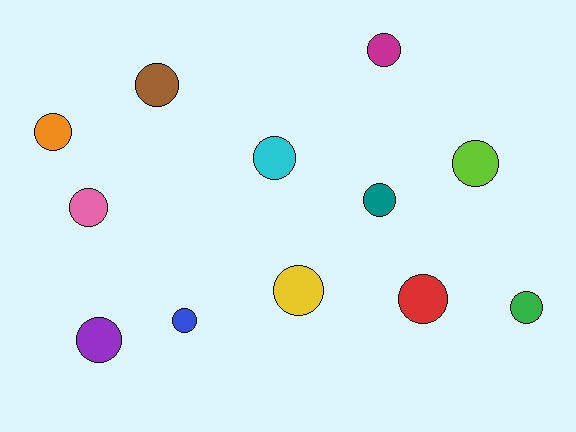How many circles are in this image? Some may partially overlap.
There are 12 circles.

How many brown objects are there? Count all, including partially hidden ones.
There is 1 brown object.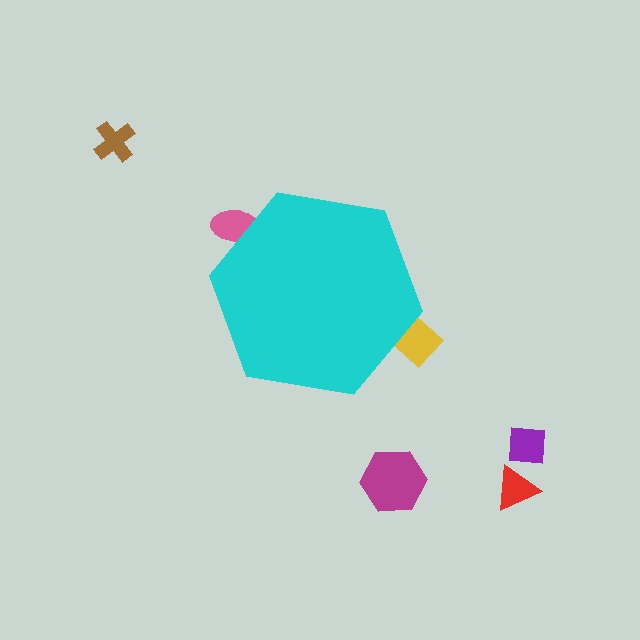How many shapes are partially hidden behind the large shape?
2 shapes are partially hidden.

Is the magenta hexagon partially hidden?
No, the magenta hexagon is fully visible.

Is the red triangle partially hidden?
No, the red triangle is fully visible.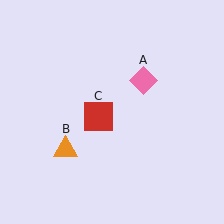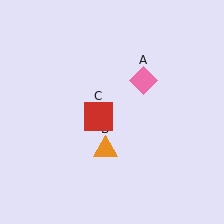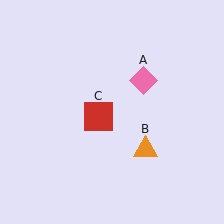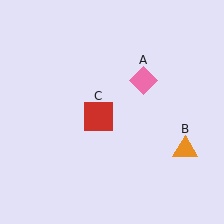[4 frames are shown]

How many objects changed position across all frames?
1 object changed position: orange triangle (object B).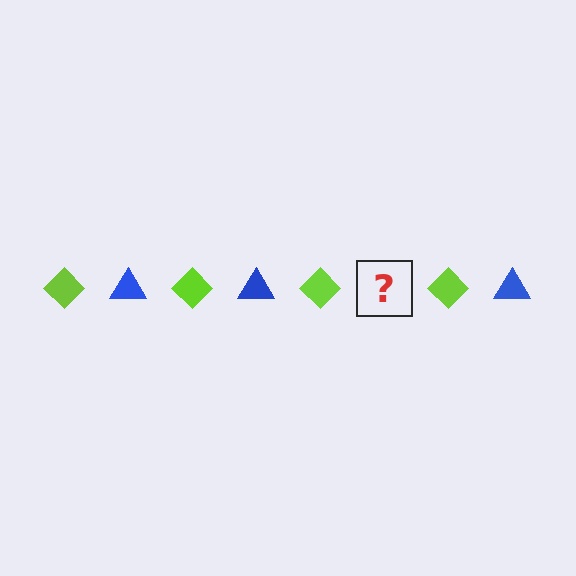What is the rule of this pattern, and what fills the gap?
The rule is that the pattern alternates between lime diamond and blue triangle. The gap should be filled with a blue triangle.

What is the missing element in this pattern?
The missing element is a blue triangle.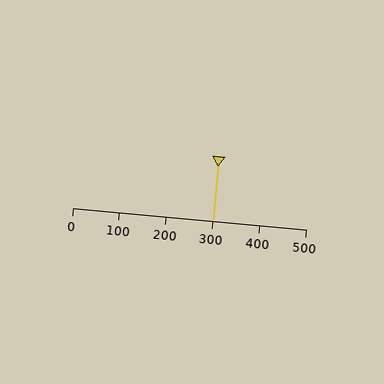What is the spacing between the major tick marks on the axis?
The major ticks are spaced 100 apart.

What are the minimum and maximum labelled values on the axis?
The axis runs from 0 to 500.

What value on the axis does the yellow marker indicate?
The marker indicates approximately 300.